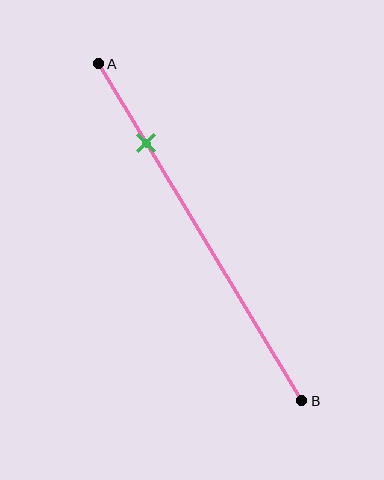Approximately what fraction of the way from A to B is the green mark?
The green mark is approximately 25% of the way from A to B.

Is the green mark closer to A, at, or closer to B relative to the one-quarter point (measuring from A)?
The green mark is approximately at the one-quarter point of segment AB.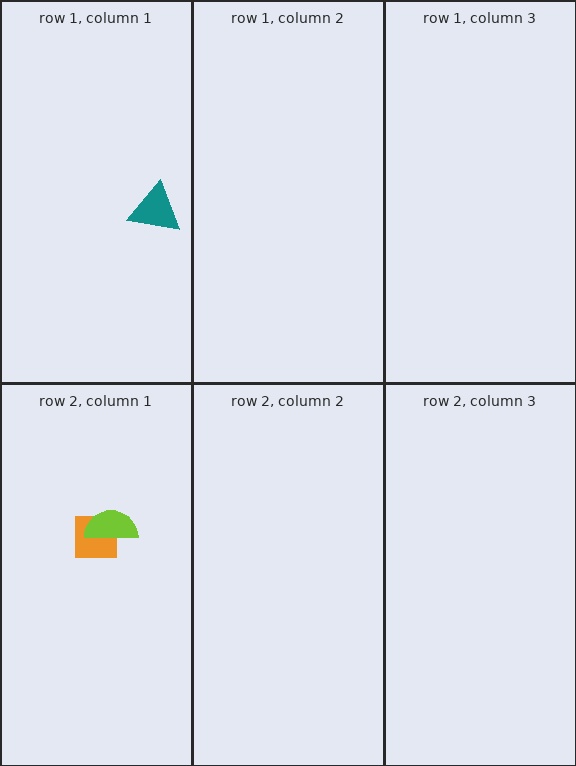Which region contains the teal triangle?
The row 1, column 1 region.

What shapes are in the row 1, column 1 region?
The teal triangle.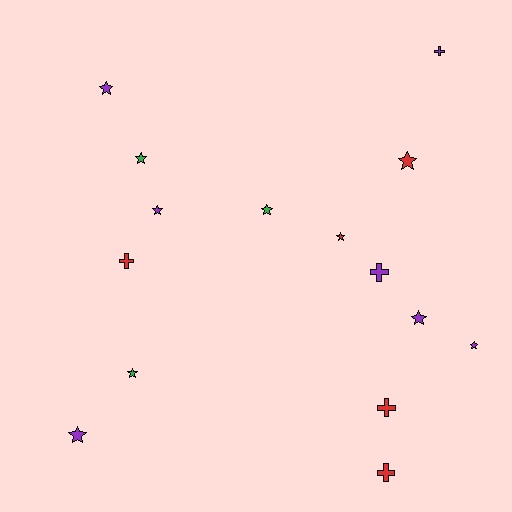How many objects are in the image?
There are 15 objects.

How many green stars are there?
There are 3 green stars.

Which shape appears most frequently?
Star, with 10 objects.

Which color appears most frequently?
Purple, with 7 objects.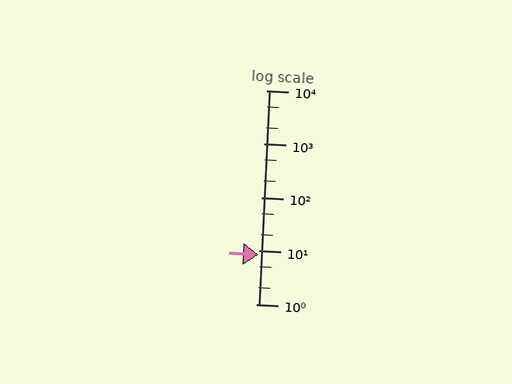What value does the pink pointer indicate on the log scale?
The pointer indicates approximately 8.5.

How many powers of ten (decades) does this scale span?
The scale spans 4 decades, from 1 to 10000.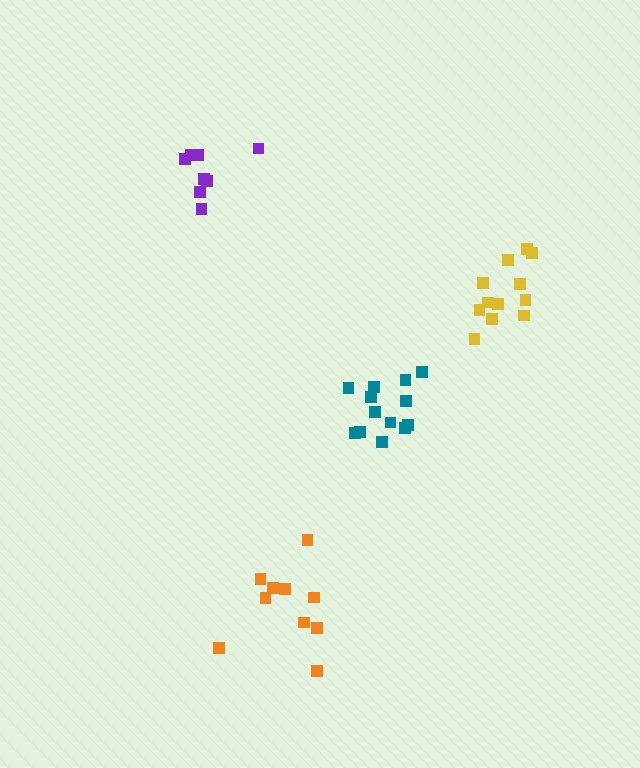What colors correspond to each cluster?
The clusters are colored: yellow, orange, purple, teal.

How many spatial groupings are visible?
There are 4 spatial groupings.